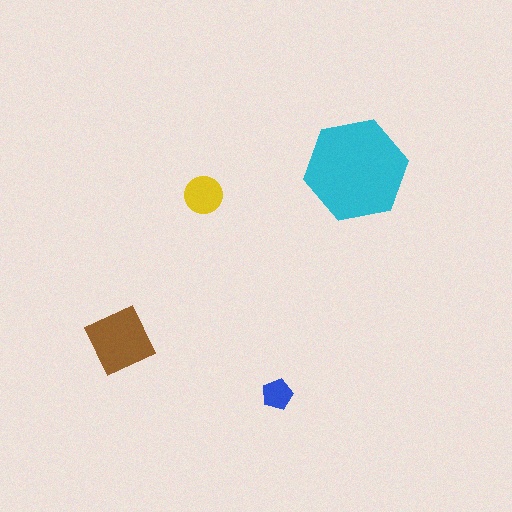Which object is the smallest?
The blue pentagon.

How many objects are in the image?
There are 4 objects in the image.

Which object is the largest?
The cyan hexagon.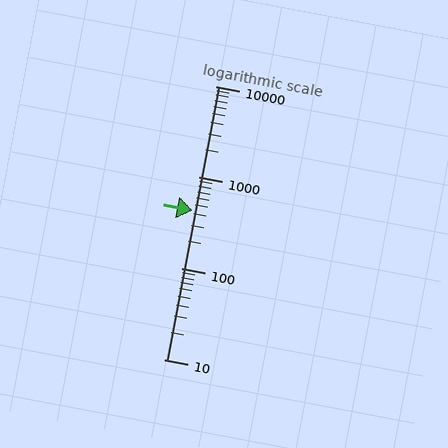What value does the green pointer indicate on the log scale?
The pointer indicates approximately 430.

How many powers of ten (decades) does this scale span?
The scale spans 3 decades, from 10 to 10000.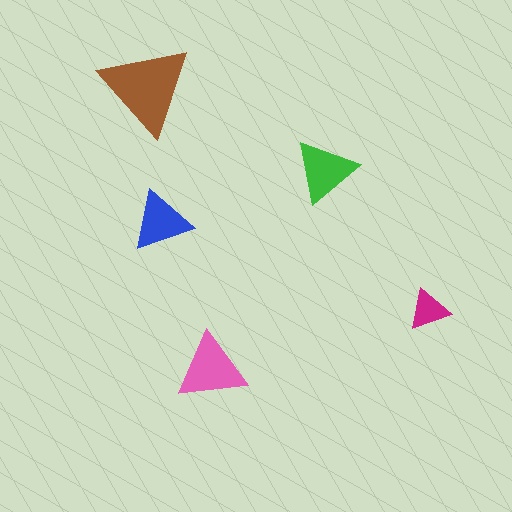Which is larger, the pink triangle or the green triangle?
The pink one.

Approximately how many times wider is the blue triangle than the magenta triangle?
About 1.5 times wider.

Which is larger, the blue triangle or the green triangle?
The green one.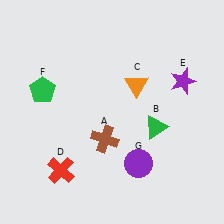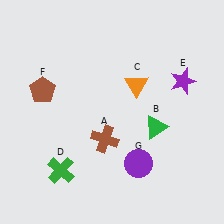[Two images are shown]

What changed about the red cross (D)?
In Image 1, D is red. In Image 2, it changed to green.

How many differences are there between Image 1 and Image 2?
There are 2 differences between the two images.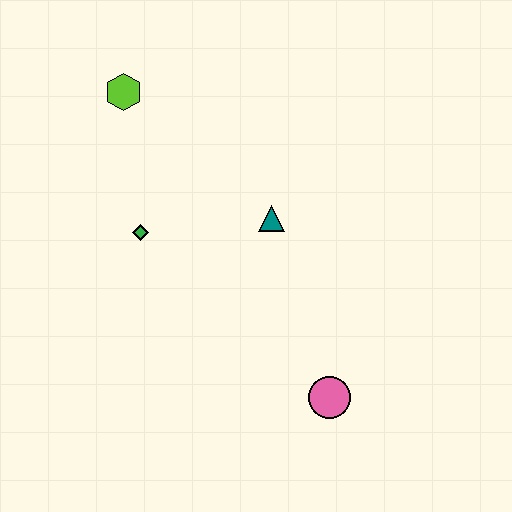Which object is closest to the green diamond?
The teal triangle is closest to the green diamond.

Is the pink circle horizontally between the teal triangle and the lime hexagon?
No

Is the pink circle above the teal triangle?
No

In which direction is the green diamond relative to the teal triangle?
The green diamond is to the left of the teal triangle.